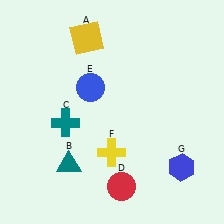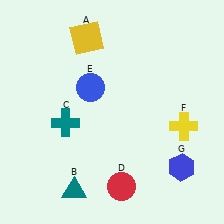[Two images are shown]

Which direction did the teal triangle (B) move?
The teal triangle (B) moved down.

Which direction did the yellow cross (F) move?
The yellow cross (F) moved right.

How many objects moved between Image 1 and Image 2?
2 objects moved between the two images.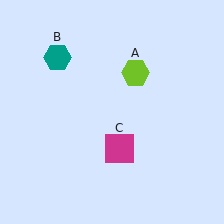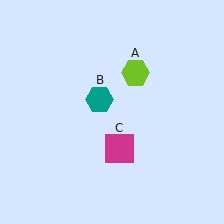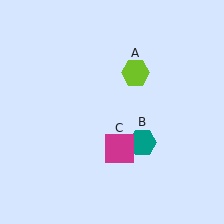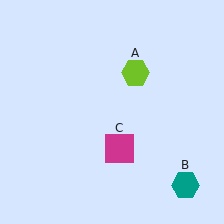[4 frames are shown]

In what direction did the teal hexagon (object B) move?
The teal hexagon (object B) moved down and to the right.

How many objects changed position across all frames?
1 object changed position: teal hexagon (object B).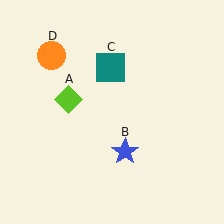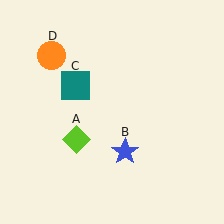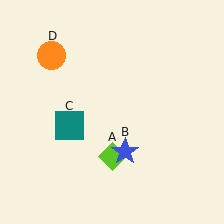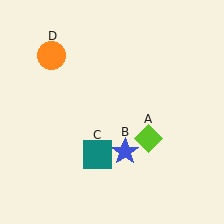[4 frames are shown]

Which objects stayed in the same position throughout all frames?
Blue star (object B) and orange circle (object D) remained stationary.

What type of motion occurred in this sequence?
The lime diamond (object A), teal square (object C) rotated counterclockwise around the center of the scene.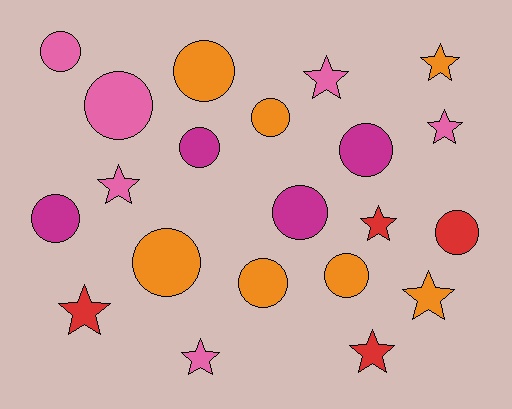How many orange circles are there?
There are 5 orange circles.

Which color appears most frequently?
Orange, with 7 objects.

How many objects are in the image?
There are 21 objects.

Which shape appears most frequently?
Circle, with 12 objects.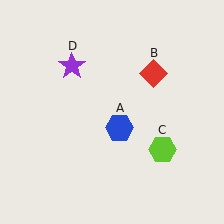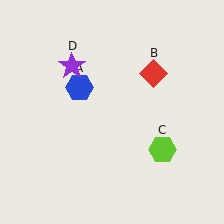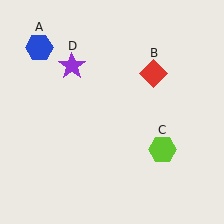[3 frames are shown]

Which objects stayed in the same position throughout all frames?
Red diamond (object B) and lime hexagon (object C) and purple star (object D) remained stationary.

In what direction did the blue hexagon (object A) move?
The blue hexagon (object A) moved up and to the left.